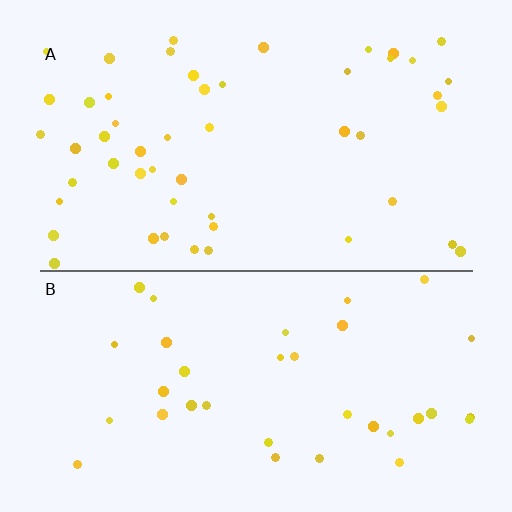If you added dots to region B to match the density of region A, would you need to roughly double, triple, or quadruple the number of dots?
Approximately double.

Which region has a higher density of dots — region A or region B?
A (the top).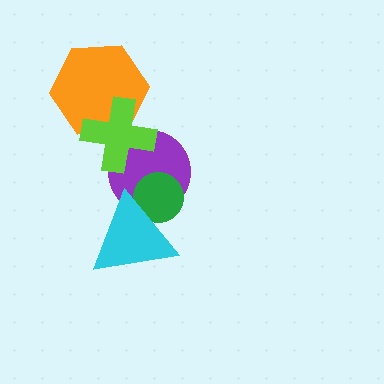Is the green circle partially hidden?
Yes, it is partially covered by another shape.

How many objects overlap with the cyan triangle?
2 objects overlap with the cyan triangle.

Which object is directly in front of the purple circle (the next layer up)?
The green circle is directly in front of the purple circle.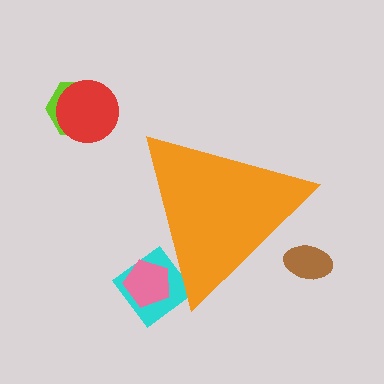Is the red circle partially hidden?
No, the red circle is fully visible.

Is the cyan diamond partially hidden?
Yes, the cyan diamond is partially hidden behind the orange triangle.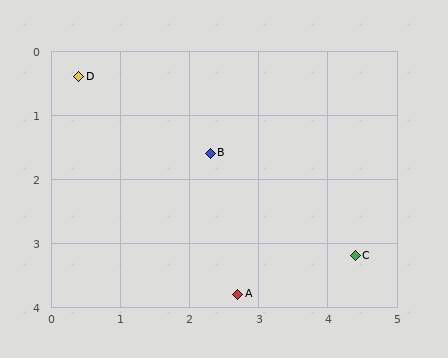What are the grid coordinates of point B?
Point B is at approximately (2.3, 1.6).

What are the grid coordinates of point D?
Point D is at approximately (0.4, 0.4).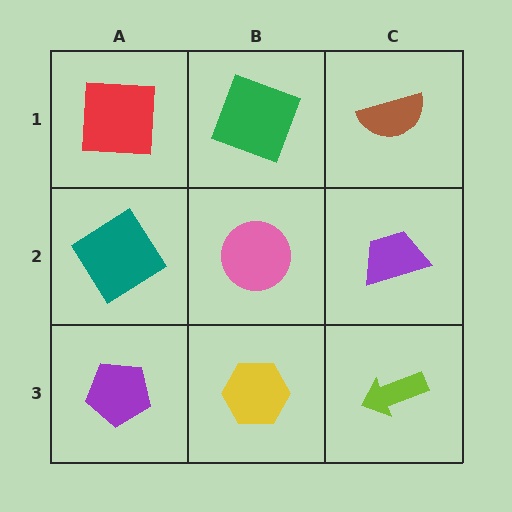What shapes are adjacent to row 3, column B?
A pink circle (row 2, column B), a purple pentagon (row 3, column A), a lime arrow (row 3, column C).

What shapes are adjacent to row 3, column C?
A purple trapezoid (row 2, column C), a yellow hexagon (row 3, column B).